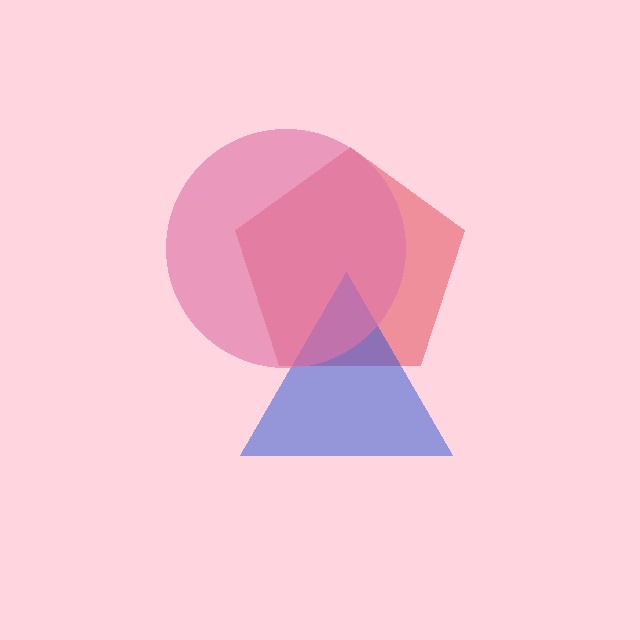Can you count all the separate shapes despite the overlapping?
Yes, there are 3 separate shapes.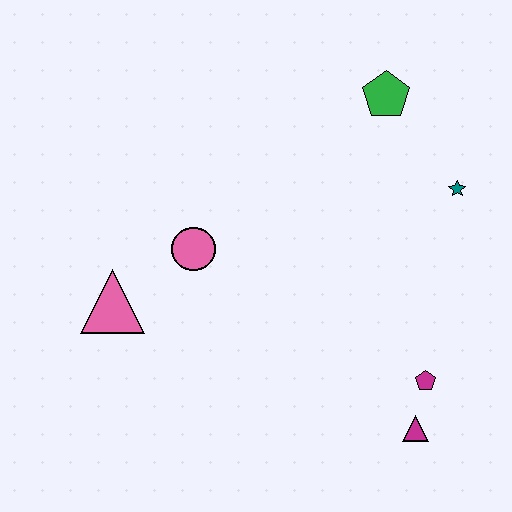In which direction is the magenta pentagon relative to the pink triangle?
The magenta pentagon is to the right of the pink triangle.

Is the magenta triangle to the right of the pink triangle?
Yes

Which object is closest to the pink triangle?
The pink circle is closest to the pink triangle.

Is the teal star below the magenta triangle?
No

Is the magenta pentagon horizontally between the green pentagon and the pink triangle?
No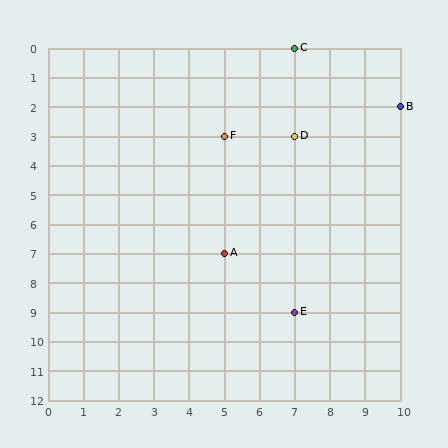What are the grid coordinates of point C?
Point C is at grid coordinates (7, 0).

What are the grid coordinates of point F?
Point F is at grid coordinates (5, 3).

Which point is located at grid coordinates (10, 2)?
Point B is at (10, 2).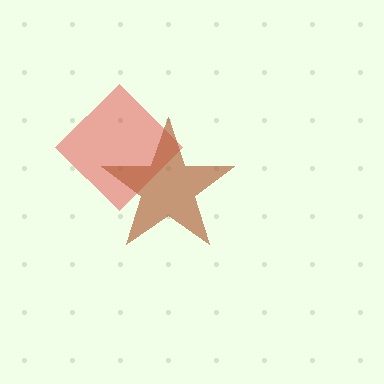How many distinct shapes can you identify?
There are 2 distinct shapes: a red diamond, a brown star.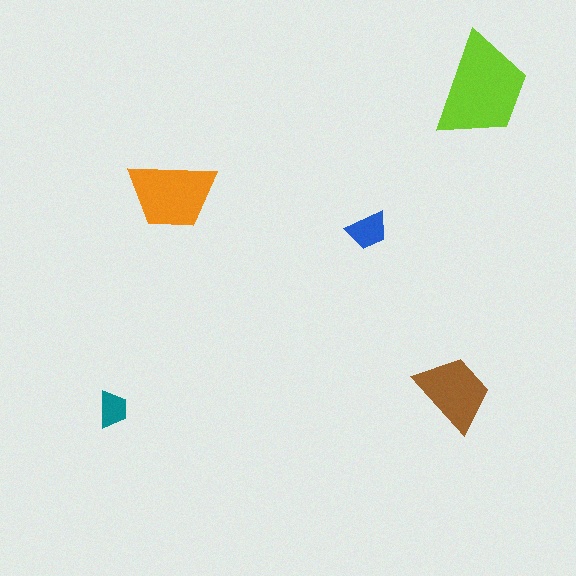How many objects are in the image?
There are 5 objects in the image.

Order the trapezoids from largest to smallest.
the lime one, the orange one, the brown one, the blue one, the teal one.